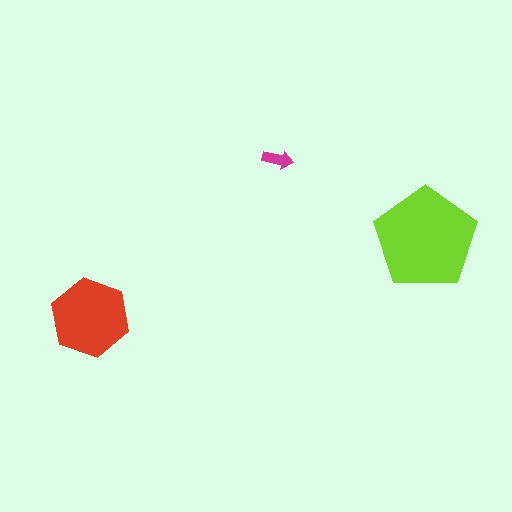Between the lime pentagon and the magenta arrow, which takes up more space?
The lime pentagon.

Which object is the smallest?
The magenta arrow.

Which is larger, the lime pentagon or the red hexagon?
The lime pentagon.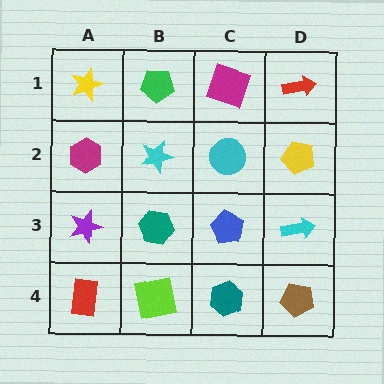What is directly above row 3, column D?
A yellow pentagon.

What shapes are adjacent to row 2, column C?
A magenta square (row 1, column C), a blue pentagon (row 3, column C), a cyan star (row 2, column B), a yellow pentagon (row 2, column D).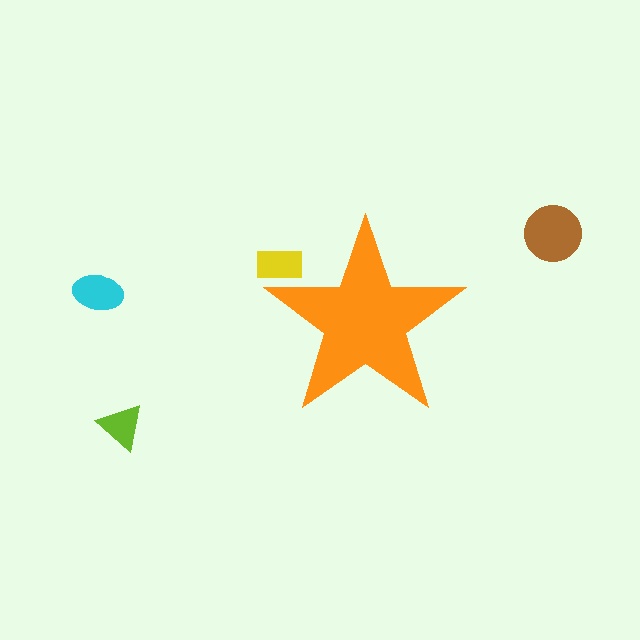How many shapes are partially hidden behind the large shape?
1 shape is partially hidden.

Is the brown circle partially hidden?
No, the brown circle is fully visible.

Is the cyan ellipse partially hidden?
No, the cyan ellipse is fully visible.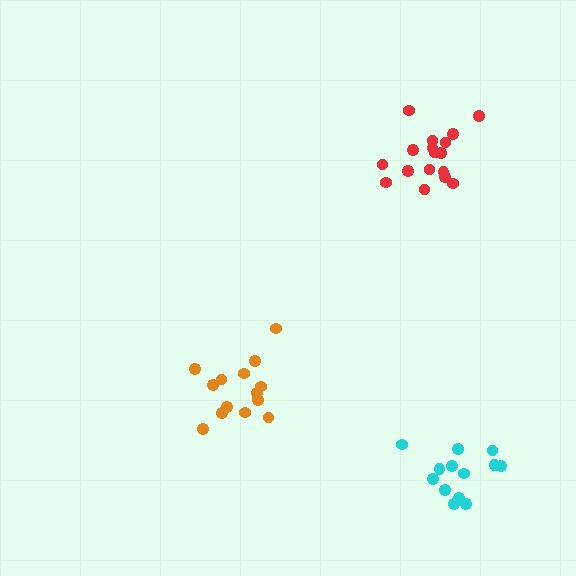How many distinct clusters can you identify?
There are 3 distinct clusters.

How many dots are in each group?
Group 1: 17 dots, Group 2: 13 dots, Group 3: 15 dots (45 total).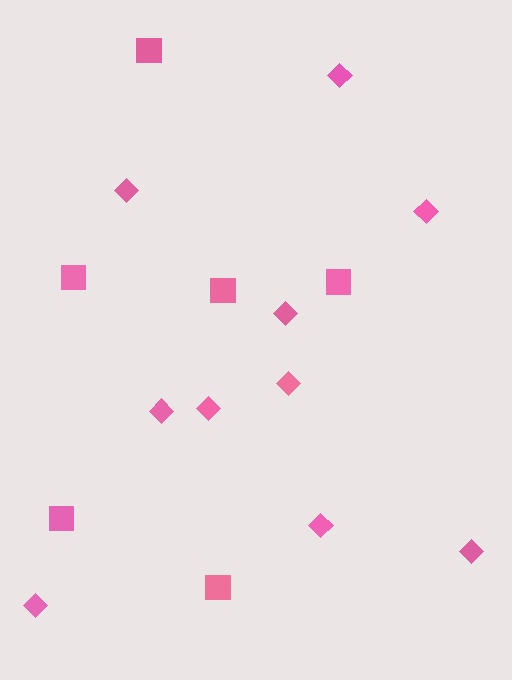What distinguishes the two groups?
There are 2 groups: one group of squares (6) and one group of diamonds (10).